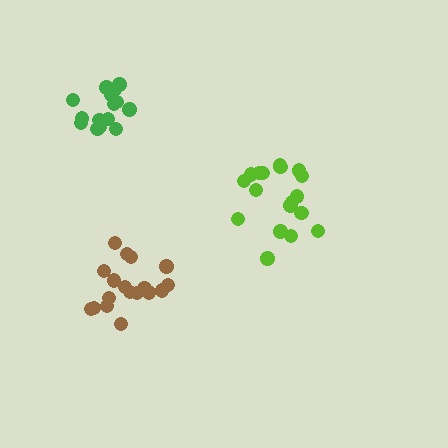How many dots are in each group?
Group 1: 18 dots, Group 2: 19 dots, Group 3: 16 dots (53 total).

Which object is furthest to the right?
The lime cluster is rightmost.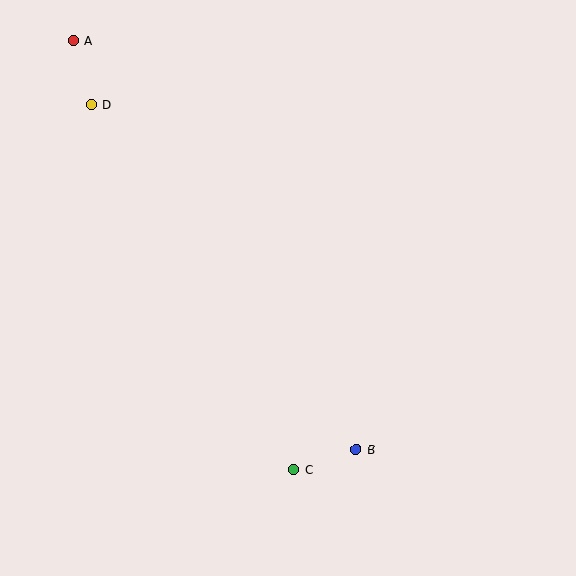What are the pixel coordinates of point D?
Point D is at (91, 105).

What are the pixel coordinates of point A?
Point A is at (74, 41).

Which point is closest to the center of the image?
Point B at (356, 449) is closest to the center.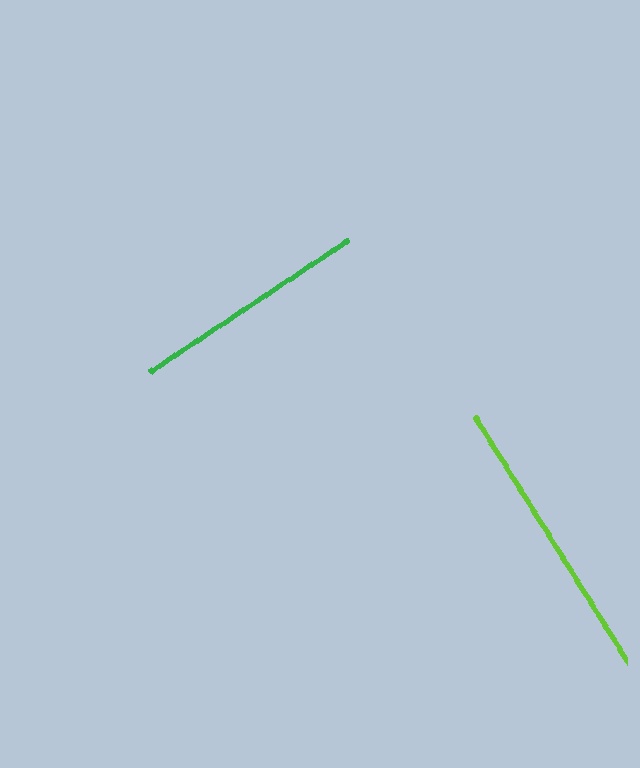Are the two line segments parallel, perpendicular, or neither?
Perpendicular — they meet at approximately 88°.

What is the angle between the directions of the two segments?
Approximately 88 degrees.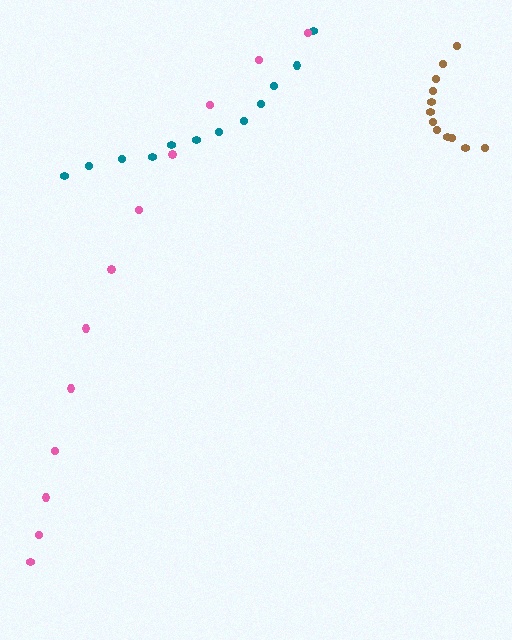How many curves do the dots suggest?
There are 3 distinct paths.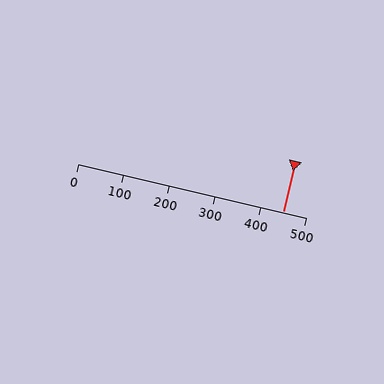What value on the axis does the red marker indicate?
The marker indicates approximately 450.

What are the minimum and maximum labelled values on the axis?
The axis runs from 0 to 500.